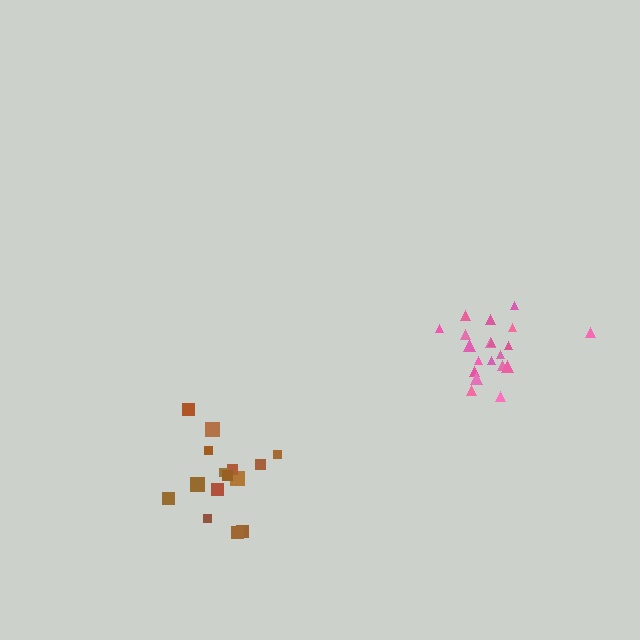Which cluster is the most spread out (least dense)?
Brown.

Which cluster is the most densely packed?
Pink.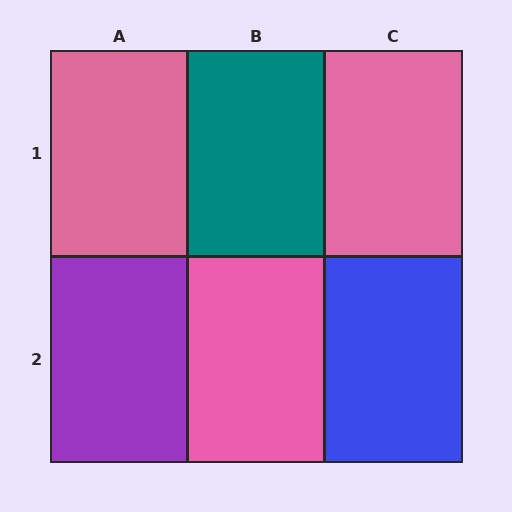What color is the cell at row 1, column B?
Teal.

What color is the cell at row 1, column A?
Pink.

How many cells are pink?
3 cells are pink.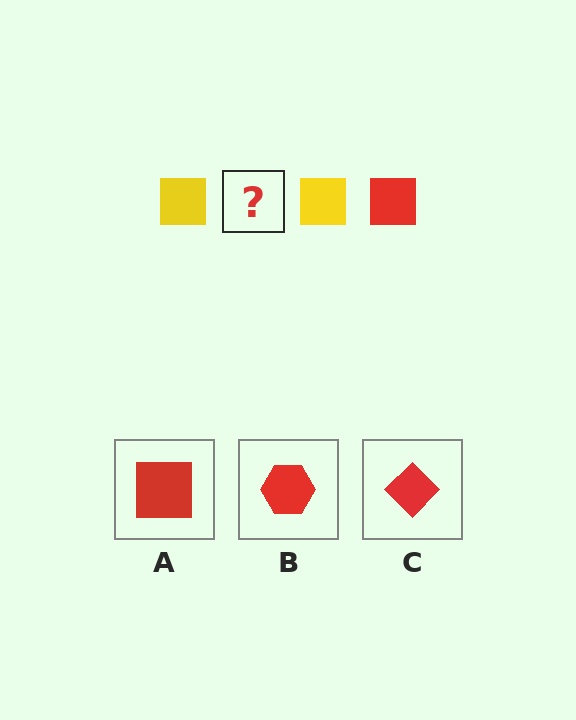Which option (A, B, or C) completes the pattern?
A.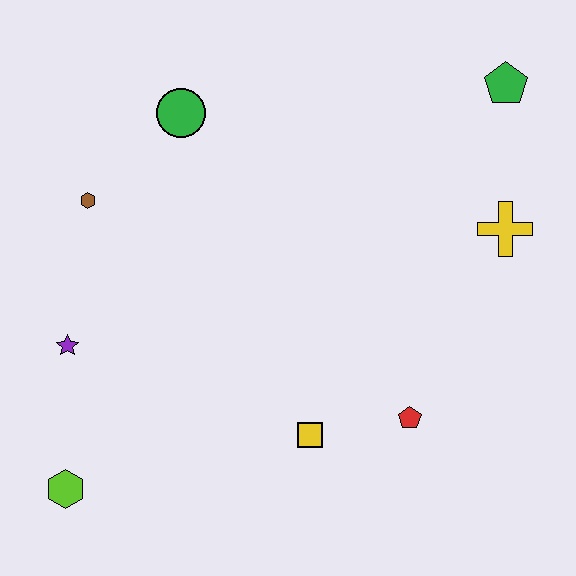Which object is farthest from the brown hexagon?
The green pentagon is farthest from the brown hexagon.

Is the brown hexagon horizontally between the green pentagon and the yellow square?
No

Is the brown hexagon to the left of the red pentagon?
Yes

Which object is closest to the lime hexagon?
The purple star is closest to the lime hexagon.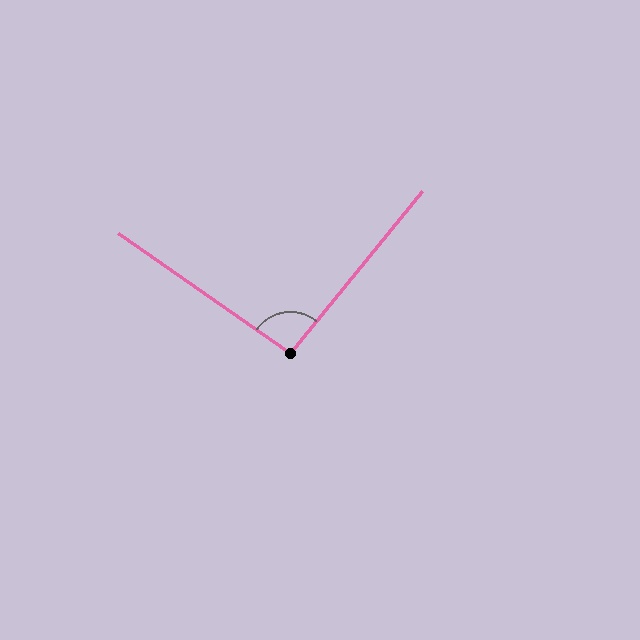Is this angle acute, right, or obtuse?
It is approximately a right angle.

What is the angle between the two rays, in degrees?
Approximately 94 degrees.